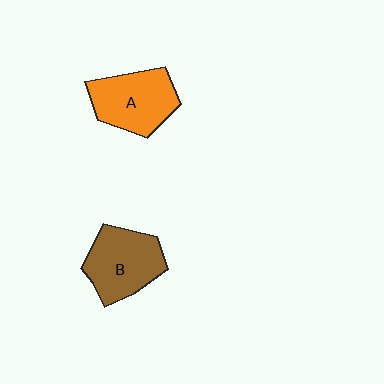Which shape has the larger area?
Shape B (brown).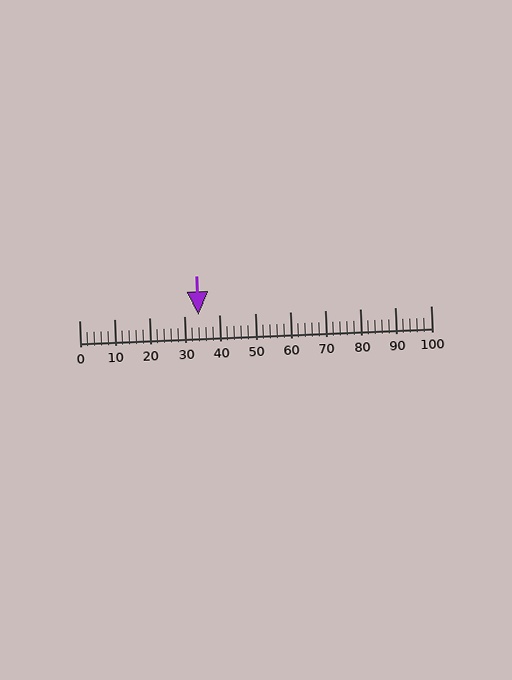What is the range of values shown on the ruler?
The ruler shows values from 0 to 100.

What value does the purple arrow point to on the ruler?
The purple arrow points to approximately 34.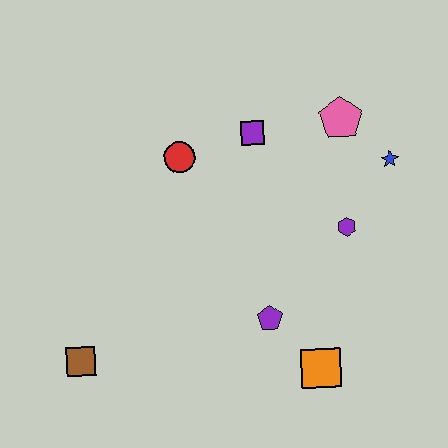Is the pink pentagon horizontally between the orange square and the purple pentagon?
No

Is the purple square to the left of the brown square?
No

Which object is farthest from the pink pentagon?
The brown square is farthest from the pink pentagon.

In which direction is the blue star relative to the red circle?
The blue star is to the right of the red circle.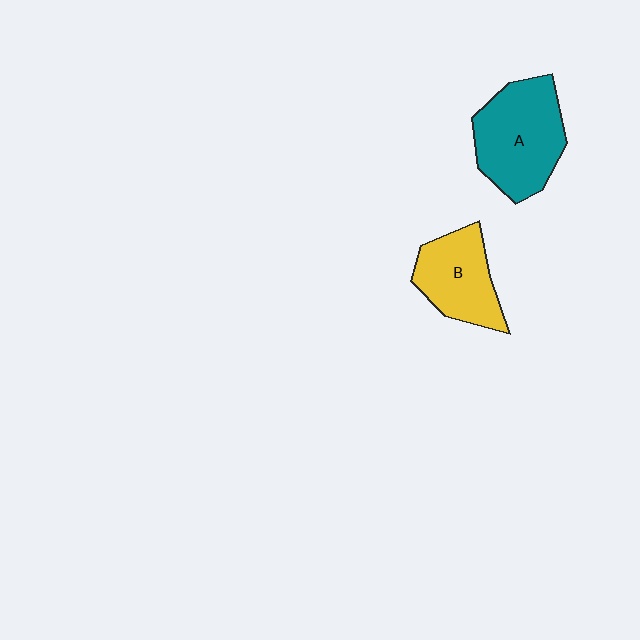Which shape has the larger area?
Shape A (teal).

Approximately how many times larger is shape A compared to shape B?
Approximately 1.4 times.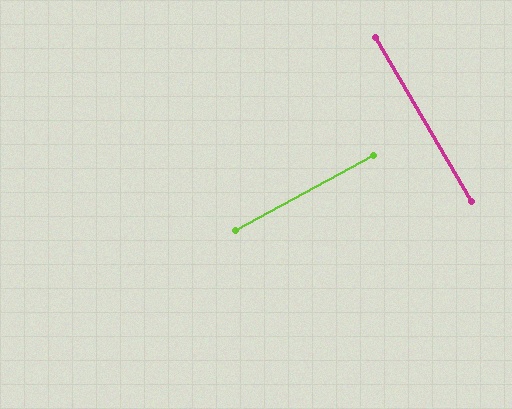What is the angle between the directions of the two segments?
Approximately 89 degrees.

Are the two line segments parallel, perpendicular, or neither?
Perpendicular — they meet at approximately 89°.